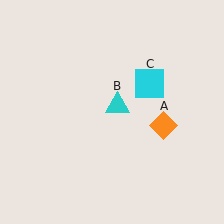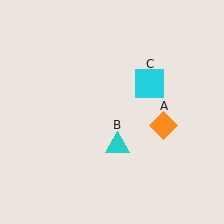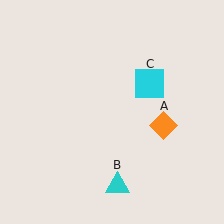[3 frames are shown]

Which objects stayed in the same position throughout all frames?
Orange diamond (object A) and cyan square (object C) remained stationary.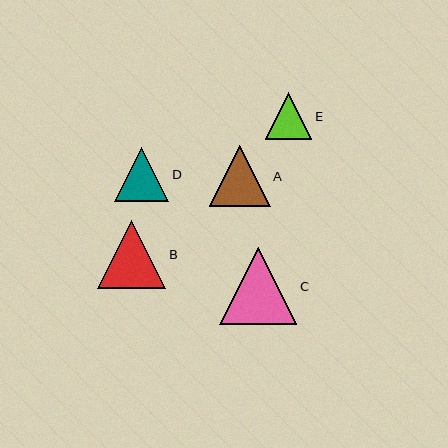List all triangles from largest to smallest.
From largest to smallest: C, B, A, D, E.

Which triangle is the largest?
Triangle C is the largest with a size of approximately 77 pixels.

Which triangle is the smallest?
Triangle E is the smallest with a size of approximately 46 pixels.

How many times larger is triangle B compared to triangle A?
Triangle B is approximately 1.1 times the size of triangle A.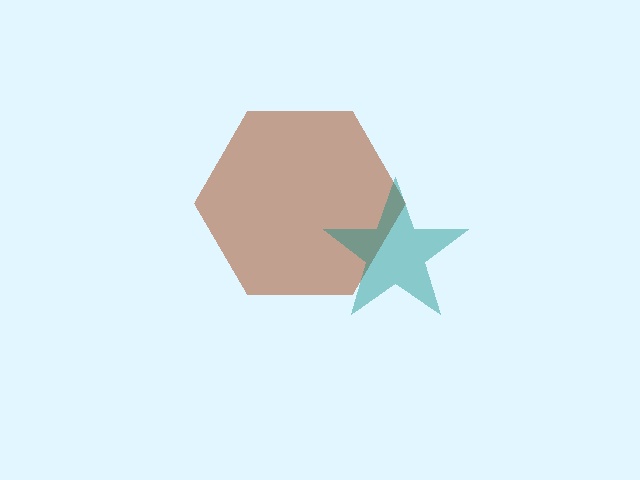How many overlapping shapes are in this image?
There are 2 overlapping shapes in the image.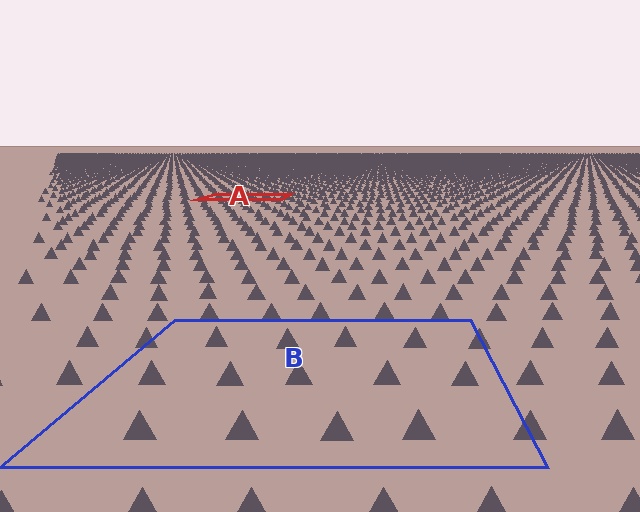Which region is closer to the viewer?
Region B is closer. The texture elements there are larger and more spread out.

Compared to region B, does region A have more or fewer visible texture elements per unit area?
Region A has more texture elements per unit area — they are packed more densely because it is farther away.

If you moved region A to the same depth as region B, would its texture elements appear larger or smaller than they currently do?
They would appear larger. At a closer depth, the same texture elements are projected at a bigger on-screen size.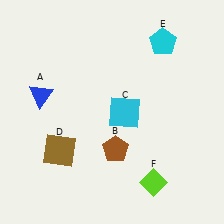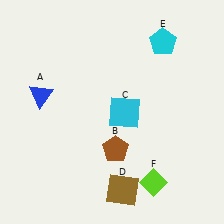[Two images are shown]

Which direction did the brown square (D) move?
The brown square (D) moved right.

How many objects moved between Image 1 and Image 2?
1 object moved between the two images.